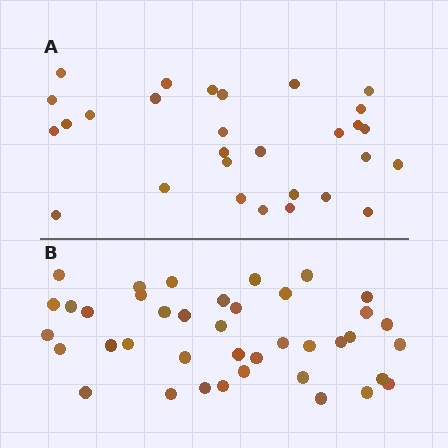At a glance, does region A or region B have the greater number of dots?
Region B (the bottom region) has more dots.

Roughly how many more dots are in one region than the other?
Region B has roughly 12 or so more dots than region A.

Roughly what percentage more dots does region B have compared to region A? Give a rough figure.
About 40% more.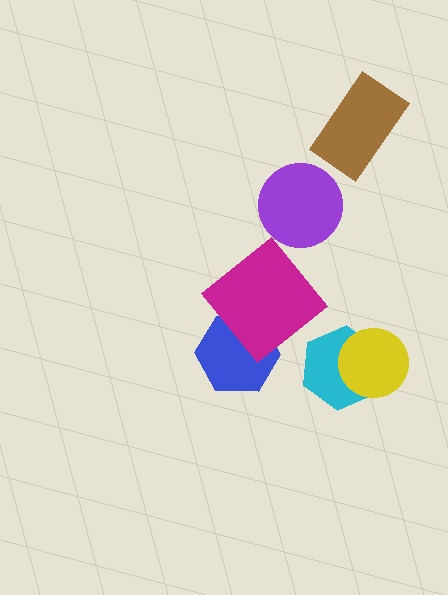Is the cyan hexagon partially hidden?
Yes, it is partially covered by another shape.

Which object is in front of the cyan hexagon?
The yellow circle is in front of the cyan hexagon.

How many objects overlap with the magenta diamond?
1 object overlaps with the magenta diamond.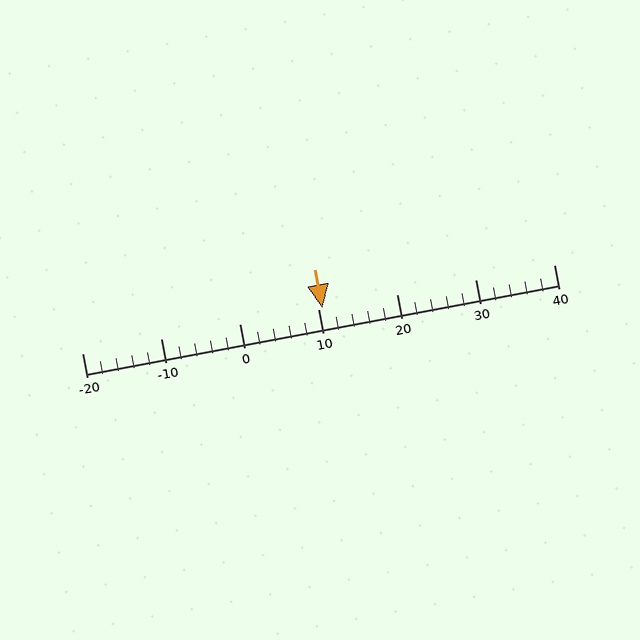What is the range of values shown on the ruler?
The ruler shows values from -20 to 40.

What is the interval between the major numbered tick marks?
The major tick marks are spaced 10 units apart.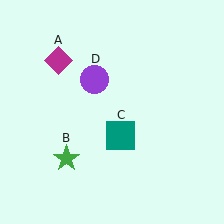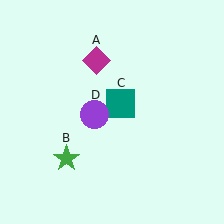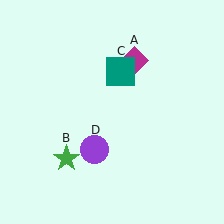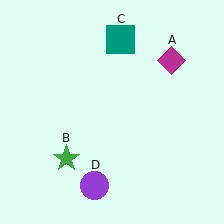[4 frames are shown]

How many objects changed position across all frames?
3 objects changed position: magenta diamond (object A), teal square (object C), purple circle (object D).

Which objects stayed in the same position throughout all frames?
Green star (object B) remained stationary.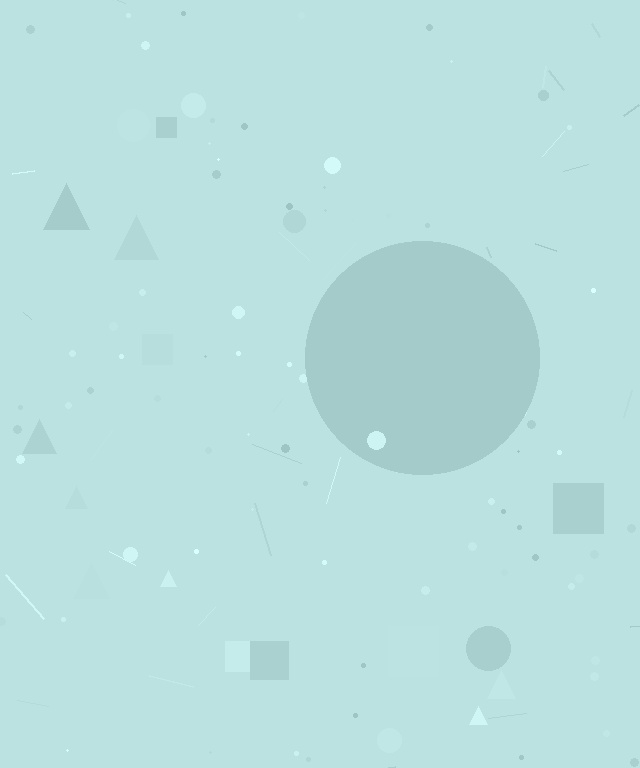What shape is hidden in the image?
A circle is hidden in the image.